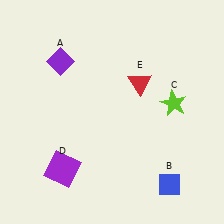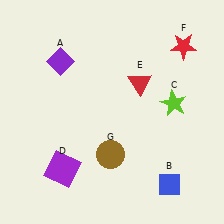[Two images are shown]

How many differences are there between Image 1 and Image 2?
There are 2 differences between the two images.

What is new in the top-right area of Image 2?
A red star (F) was added in the top-right area of Image 2.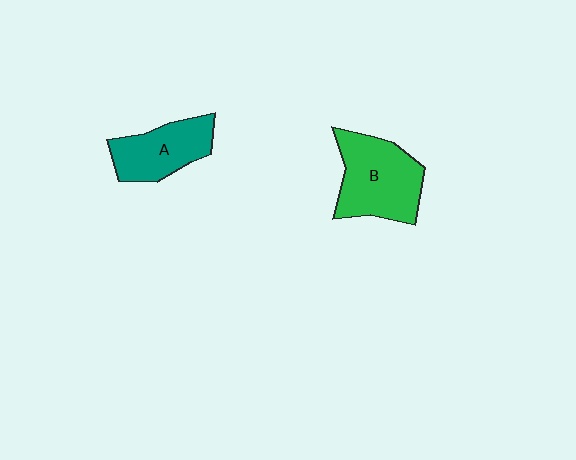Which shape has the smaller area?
Shape A (teal).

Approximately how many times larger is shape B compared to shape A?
Approximately 1.3 times.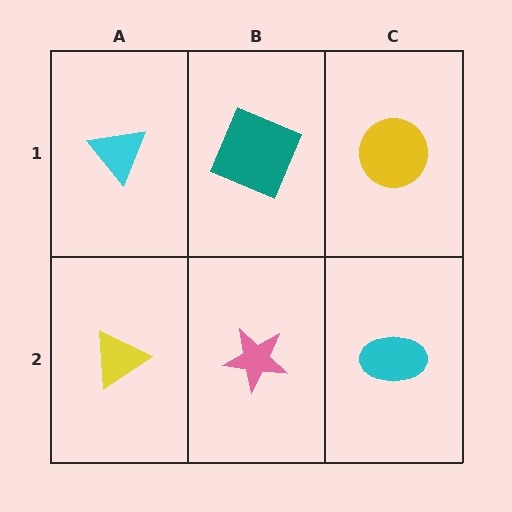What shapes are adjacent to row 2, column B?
A teal square (row 1, column B), a yellow triangle (row 2, column A), a cyan ellipse (row 2, column C).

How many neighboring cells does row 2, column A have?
2.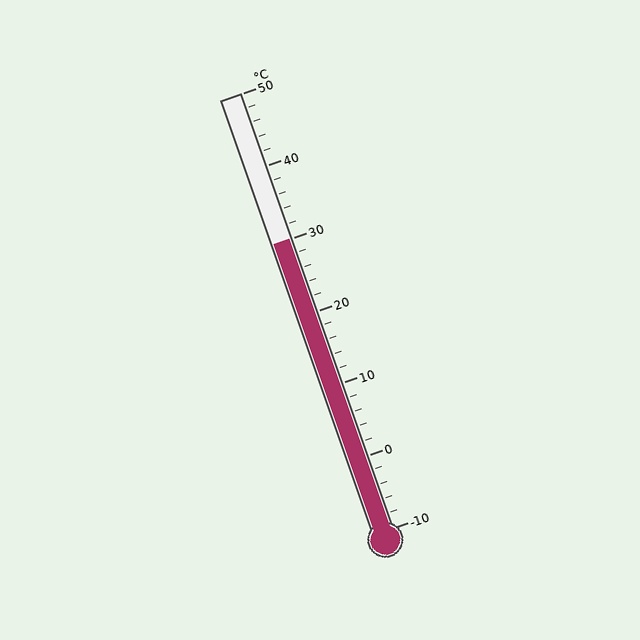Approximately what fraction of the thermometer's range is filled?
The thermometer is filled to approximately 65% of its range.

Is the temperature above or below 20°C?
The temperature is above 20°C.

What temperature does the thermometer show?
The thermometer shows approximately 30°C.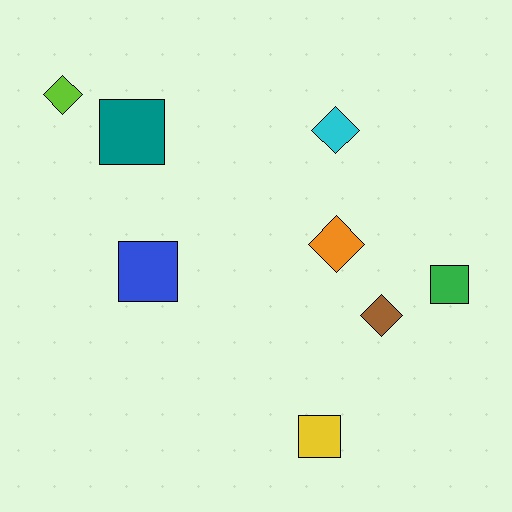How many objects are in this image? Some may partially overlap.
There are 8 objects.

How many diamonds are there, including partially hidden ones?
There are 4 diamonds.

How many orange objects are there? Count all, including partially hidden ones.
There is 1 orange object.